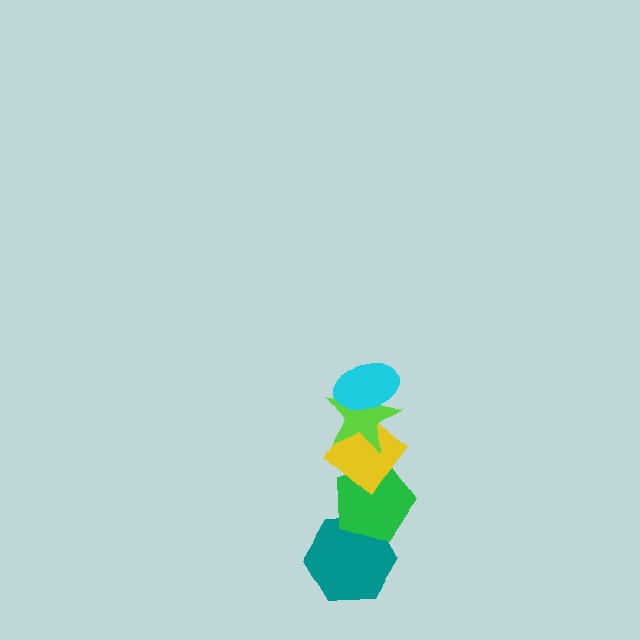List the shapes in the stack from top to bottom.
From top to bottom: the cyan ellipse, the lime star, the yellow diamond, the green pentagon, the teal hexagon.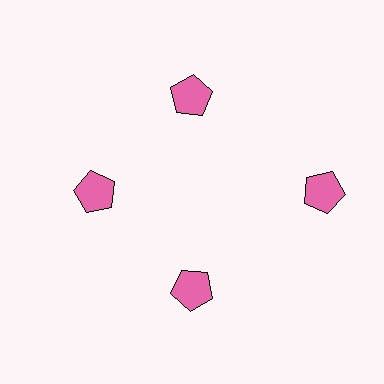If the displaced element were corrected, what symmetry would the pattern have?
It would have 4-fold rotational symmetry — the pattern would map onto itself every 90 degrees.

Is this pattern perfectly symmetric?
No. The 4 pink pentagons are arranged in a ring, but one element near the 3 o'clock position is pushed outward from the center, breaking the 4-fold rotational symmetry.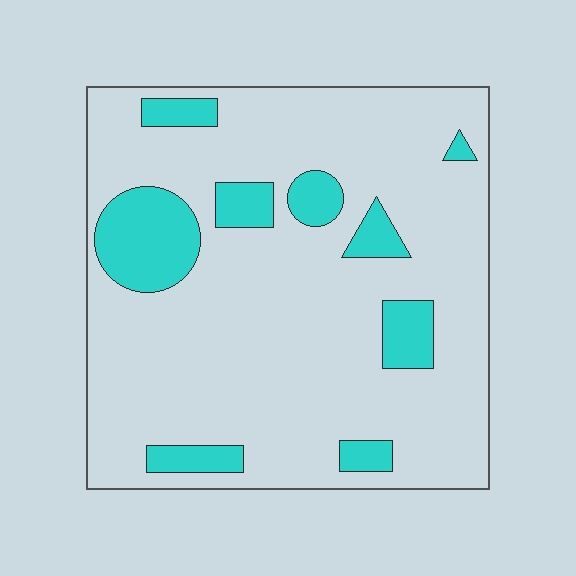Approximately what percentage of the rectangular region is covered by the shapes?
Approximately 15%.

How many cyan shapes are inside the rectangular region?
9.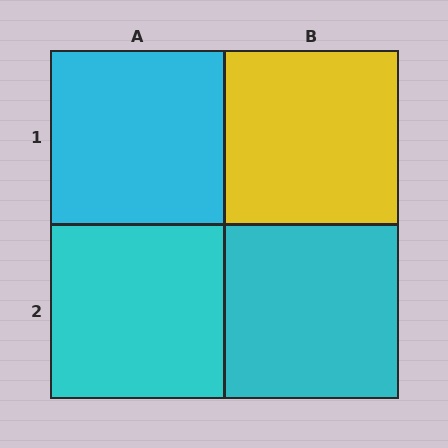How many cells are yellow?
1 cell is yellow.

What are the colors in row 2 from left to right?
Cyan, cyan.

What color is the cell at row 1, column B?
Yellow.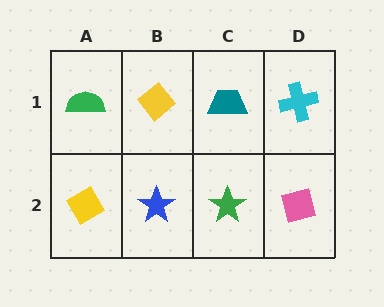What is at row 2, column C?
A green star.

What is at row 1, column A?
A green semicircle.